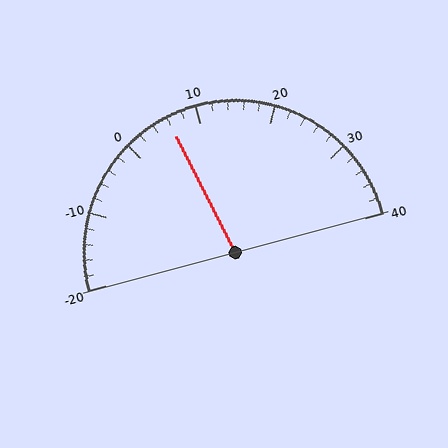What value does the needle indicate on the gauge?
The needle indicates approximately 6.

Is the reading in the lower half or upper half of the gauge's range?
The reading is in the lower half of the range (-20 to 40).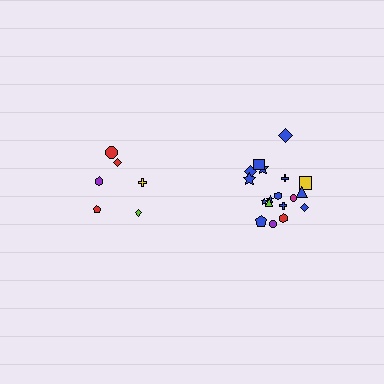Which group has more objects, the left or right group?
The right group.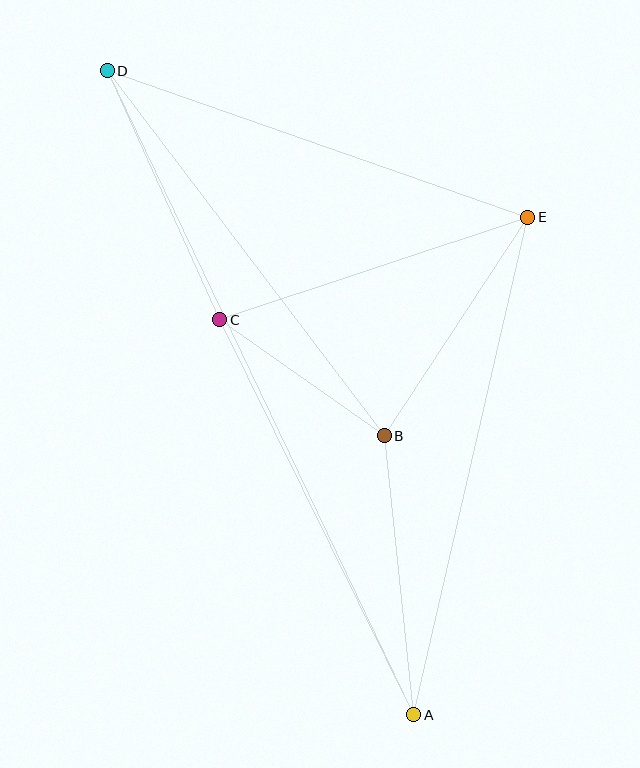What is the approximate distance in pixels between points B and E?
The distance between B and E is approximately 261 pixels.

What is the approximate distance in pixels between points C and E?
The distance between C and E is approximately 324 pixels.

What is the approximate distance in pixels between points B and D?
The distance between B and D is approximately 458 pixels.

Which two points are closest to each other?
Points B and C are closest to each other.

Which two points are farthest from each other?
Points A and D are farthest from each other.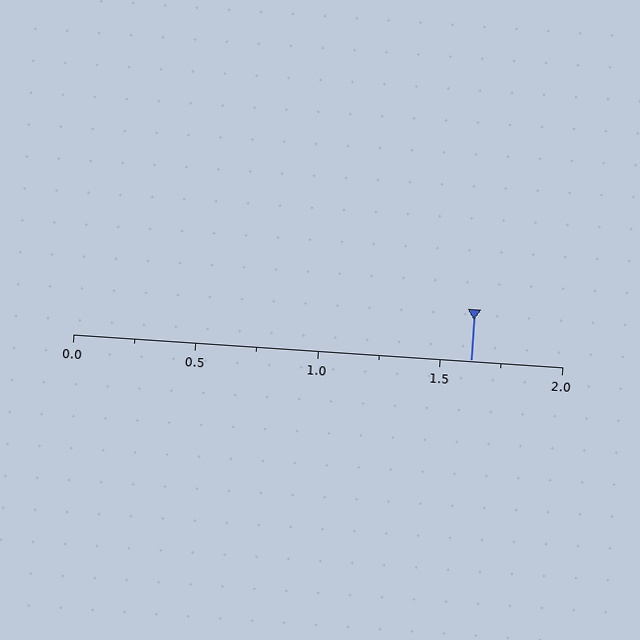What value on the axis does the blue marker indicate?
The marker indicates approximately 1.62.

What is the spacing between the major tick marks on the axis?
The major ticks are spaced 0.5 apart.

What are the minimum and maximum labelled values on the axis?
The axis runs from 0.0 to 2.0.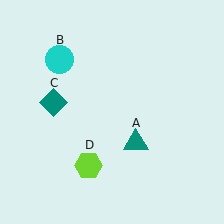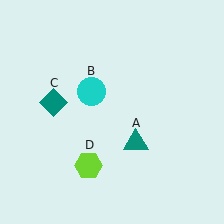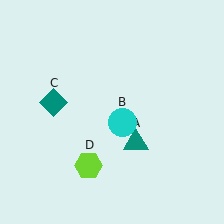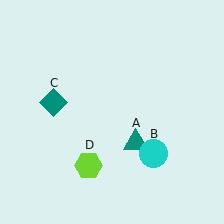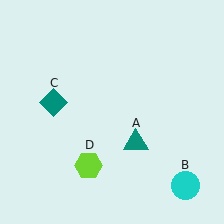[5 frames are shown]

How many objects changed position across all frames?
1 object changed position: cyan circle (object B).